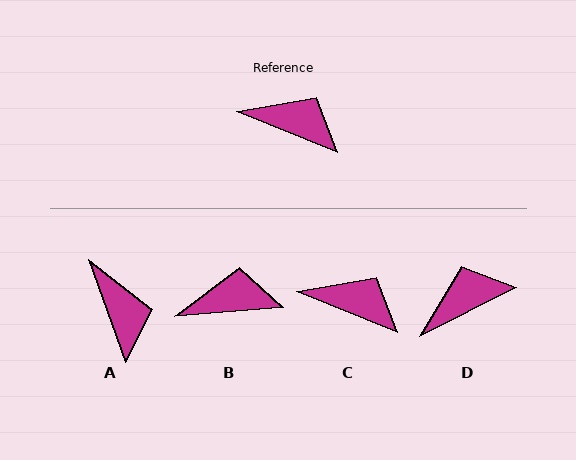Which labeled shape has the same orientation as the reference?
C.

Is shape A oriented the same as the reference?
No, it is off by about 48 degrees.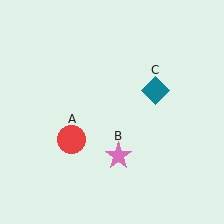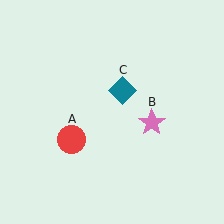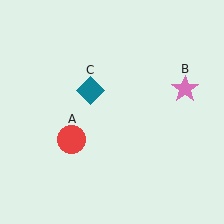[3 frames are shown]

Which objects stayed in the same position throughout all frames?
Red circle (object A) remained stationary.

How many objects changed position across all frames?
2 objects changed position: pink star (object B), teal diamond (object C).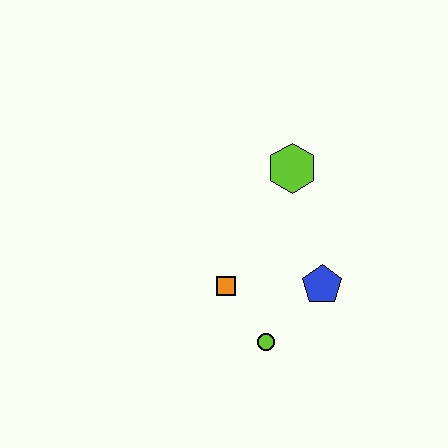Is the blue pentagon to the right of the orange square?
Yes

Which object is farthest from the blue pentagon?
The lime hexagon is farthest from the blue pentagon.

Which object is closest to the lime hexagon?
The blue pentagon is closest to the lime hexagon.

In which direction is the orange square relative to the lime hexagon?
The orange square is below the lime hexagon.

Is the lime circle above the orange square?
No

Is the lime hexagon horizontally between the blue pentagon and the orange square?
Yes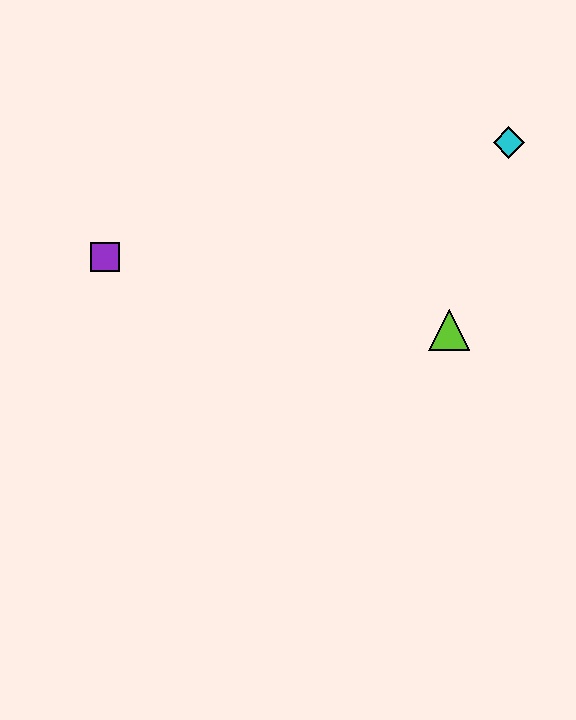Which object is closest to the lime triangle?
The cyan diamond is closest to the lime triangle.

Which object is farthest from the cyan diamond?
The purple square is farthest from the cyan diamond.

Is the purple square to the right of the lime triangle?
No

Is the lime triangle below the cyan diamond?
Yes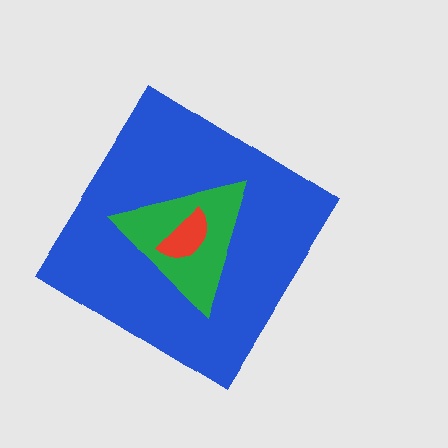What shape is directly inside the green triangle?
The red semicircle.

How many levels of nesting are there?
3.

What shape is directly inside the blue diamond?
The green triangle.